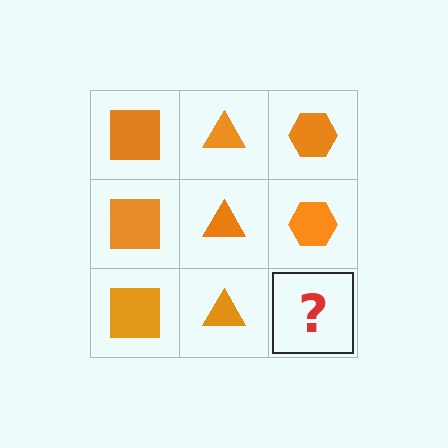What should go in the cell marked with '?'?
The missing cell should contain an orange hexagon.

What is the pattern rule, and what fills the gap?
The rule is that each column has a consistent shape. The gap should be filled with an orange hexagon.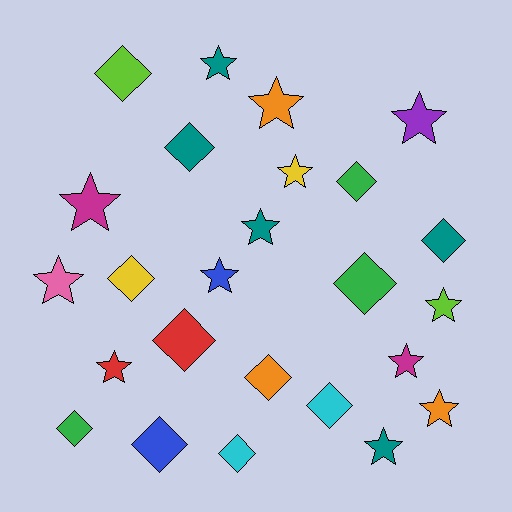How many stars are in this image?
There are 13 stars.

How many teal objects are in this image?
There are 5 teal objects.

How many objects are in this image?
There are 25 objects.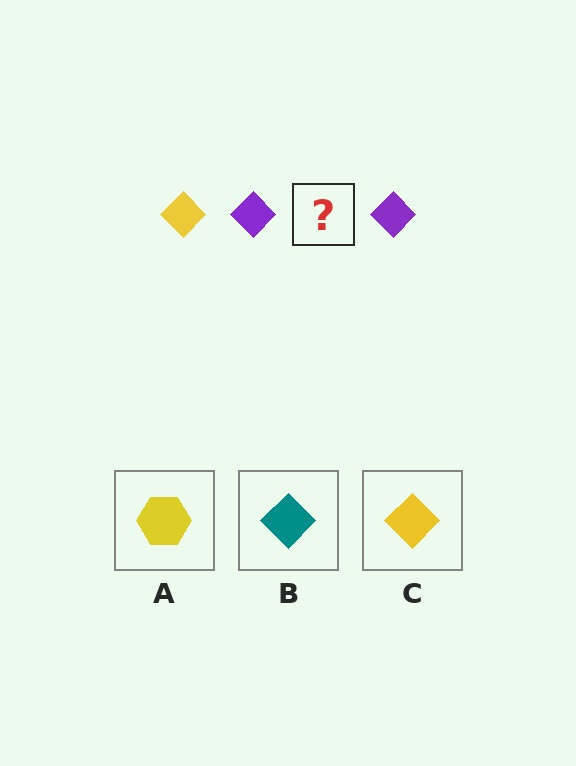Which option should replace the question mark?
Option C.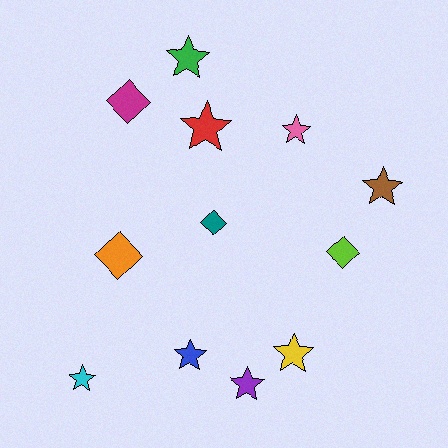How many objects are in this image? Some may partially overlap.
There are 12 objects.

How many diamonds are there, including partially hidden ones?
There are 4 diamonds.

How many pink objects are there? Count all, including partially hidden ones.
There is 1 pink object.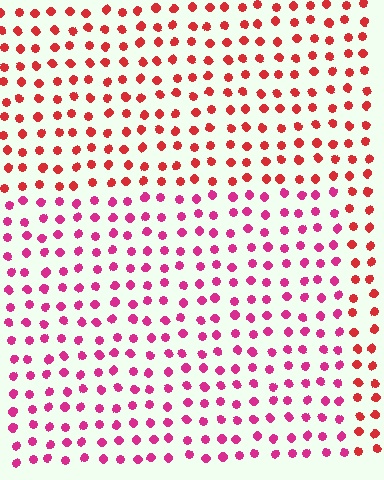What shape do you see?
I see a rectangle.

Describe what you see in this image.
The image is filled with small red elements in a uniform arrangement. A rectangle-shaped region is visible where the elements are tinted to a slightly different hue, forming a subtle color boundary.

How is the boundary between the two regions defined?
The boundary is defined purely by a slight shift in hue (about 32 degrees). Spacing, size, and orientation are identical on both sides.